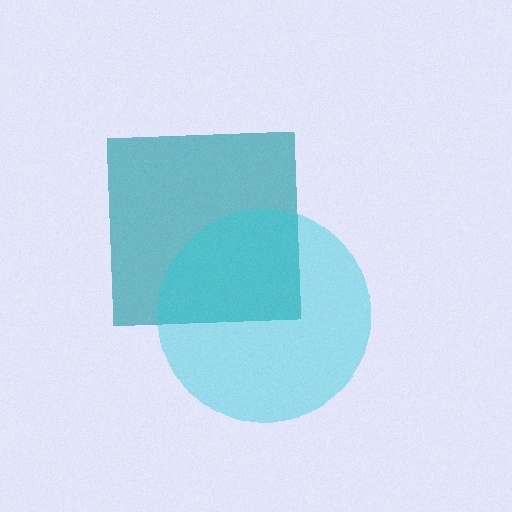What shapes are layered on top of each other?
The layered shapes are: a teal square, a cyan circle.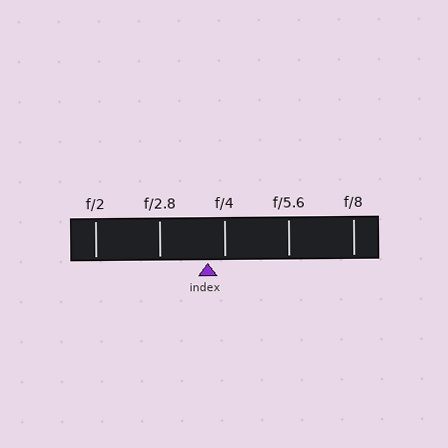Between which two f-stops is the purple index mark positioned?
The index mark is between f/2.8 and f/4.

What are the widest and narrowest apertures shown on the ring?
The widest aperture shown is f/2 and the narrowest is f/8.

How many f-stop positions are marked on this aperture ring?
There are 5 f-stop positions marked.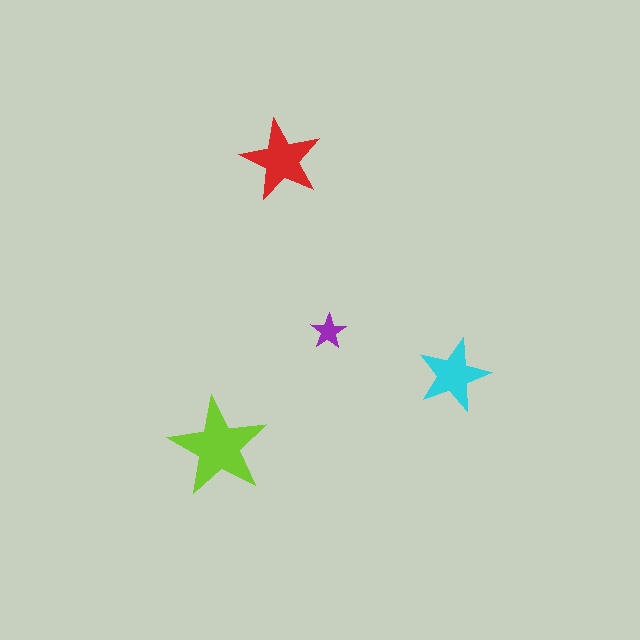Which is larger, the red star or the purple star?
The red one.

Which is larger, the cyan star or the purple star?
The cyan one.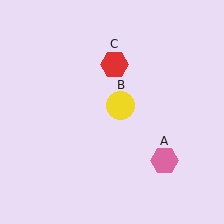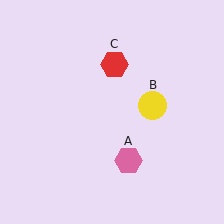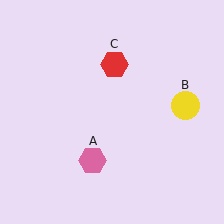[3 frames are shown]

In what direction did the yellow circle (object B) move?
The yellow circle (object B) moved right.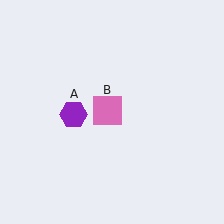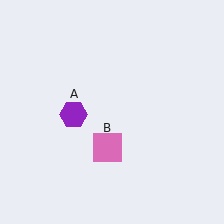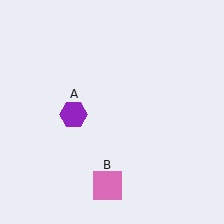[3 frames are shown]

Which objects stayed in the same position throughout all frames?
Purple hexagon (object A) remained stationary.